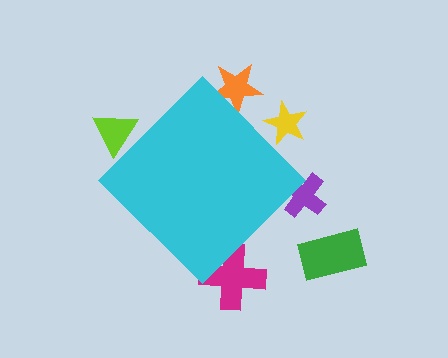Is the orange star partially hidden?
Yes, the orange star is partially hidden behind the cyan diamond.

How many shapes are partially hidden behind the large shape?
5 shapes are partially hidden.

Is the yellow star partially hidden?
Yes, the yellow star is partially hidden behind the cyan diamond.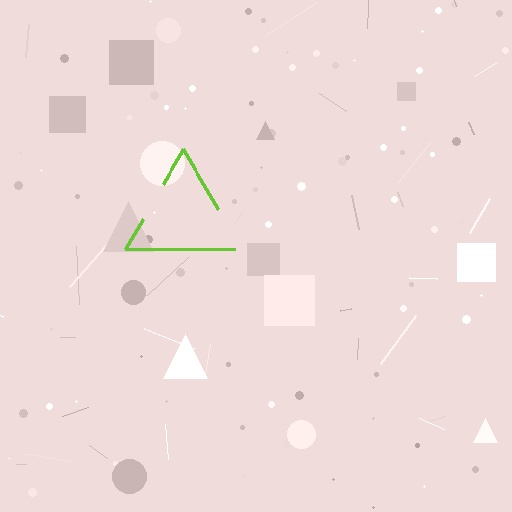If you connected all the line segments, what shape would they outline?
They would outline a triangle.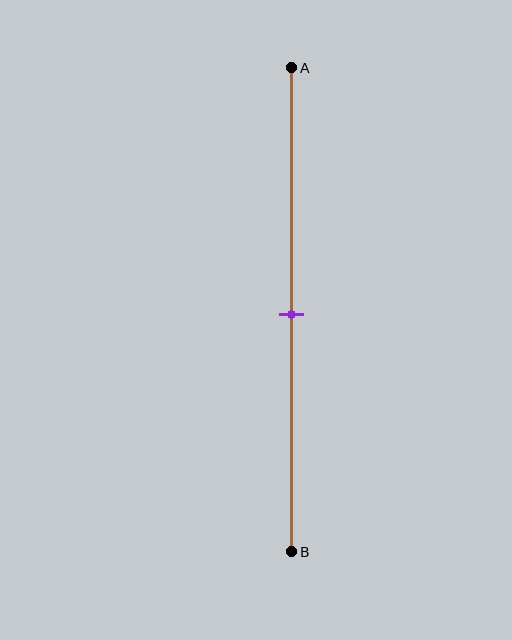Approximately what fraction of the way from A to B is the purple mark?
The purple mark is approximately 50% of the way from A to B.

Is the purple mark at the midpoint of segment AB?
Yes, the mark is approximately at the midpoint.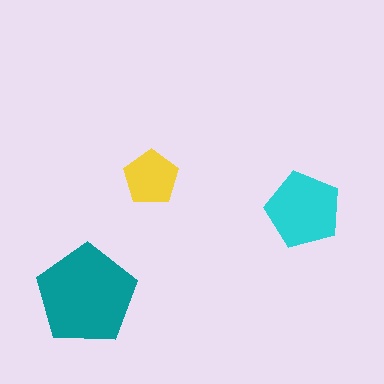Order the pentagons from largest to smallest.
the teal one, the cyan one, the yellow one.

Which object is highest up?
The yellow pentagon is topmost.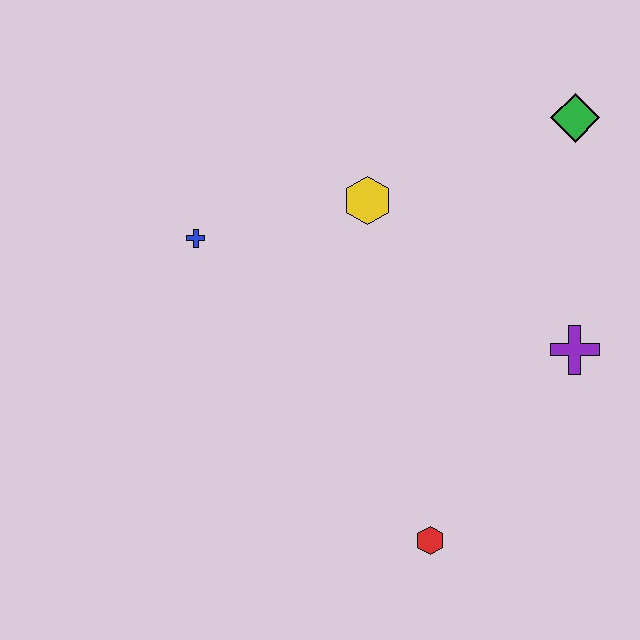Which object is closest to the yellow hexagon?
The blue cross is closest to the yellow hexagon.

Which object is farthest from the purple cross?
The blue cross is farthest from the purple cross.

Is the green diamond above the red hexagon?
Yes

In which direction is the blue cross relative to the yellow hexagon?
The blue cross is to the left of the yellow hexagon.